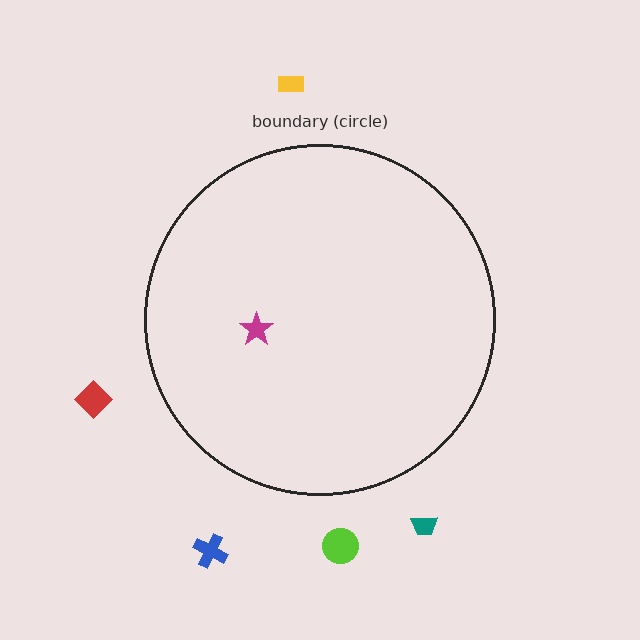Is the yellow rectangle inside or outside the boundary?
Outside.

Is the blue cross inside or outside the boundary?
Outside.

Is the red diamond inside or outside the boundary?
Outside.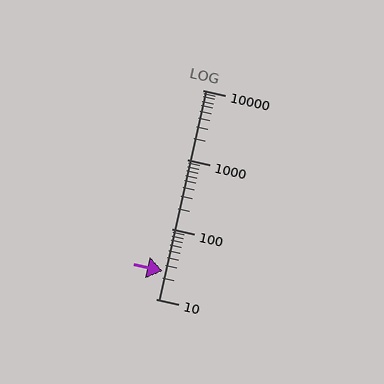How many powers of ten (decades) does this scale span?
The scale spans 3 decades, from 10 to 10000.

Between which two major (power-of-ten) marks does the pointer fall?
The pointer is between 10 and 100.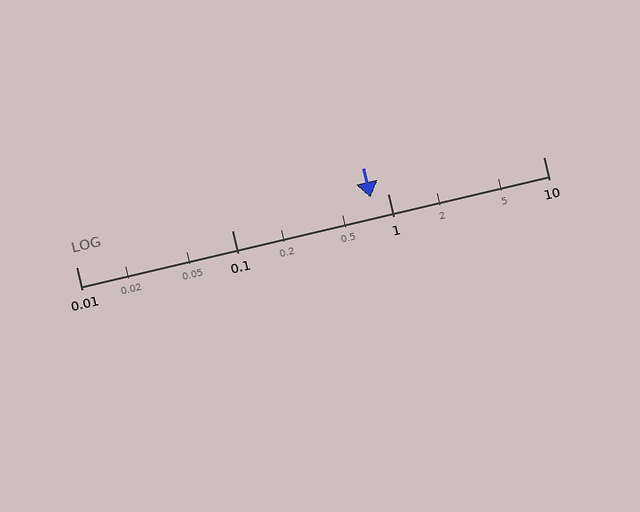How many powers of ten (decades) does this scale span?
The scale spans 3 decades, from 0.01 to 10.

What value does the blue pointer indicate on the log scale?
The pointer indicates approximately 0.78.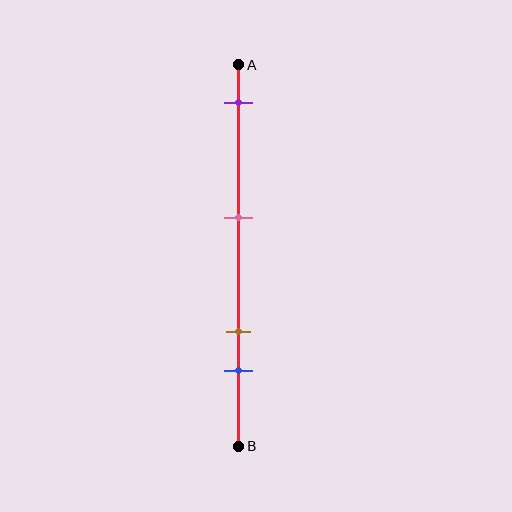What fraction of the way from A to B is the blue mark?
The blue mark is approximately 80% (0.8) of the way from A to B.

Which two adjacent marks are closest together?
The brown and blue marks are the closest adjacent pair.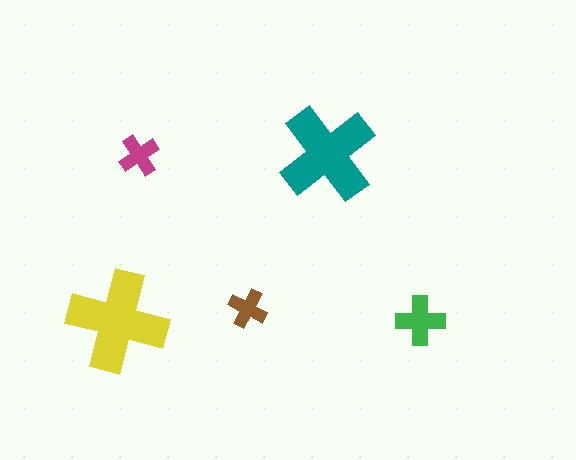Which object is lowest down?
The yellow cross is bottommost.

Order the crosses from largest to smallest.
the yellow one, the teal one, the green one, the magenta one, the brown one.